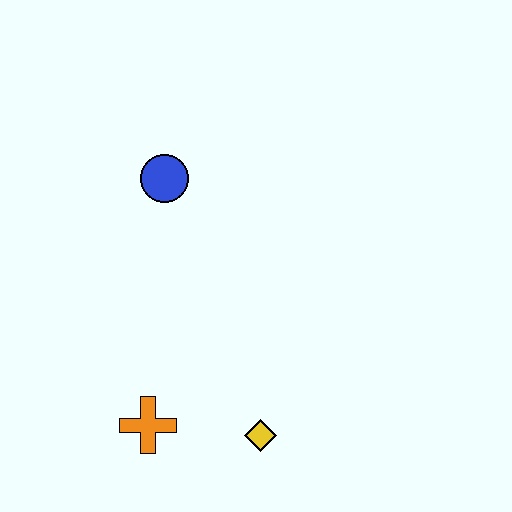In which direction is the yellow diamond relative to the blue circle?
The yellow diamond is below the blue circle.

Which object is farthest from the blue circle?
The yellow diamond is farthest from the blue circle.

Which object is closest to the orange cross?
The yellow diamond is closest to the orange cross.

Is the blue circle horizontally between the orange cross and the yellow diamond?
Yes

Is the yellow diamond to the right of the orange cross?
Yes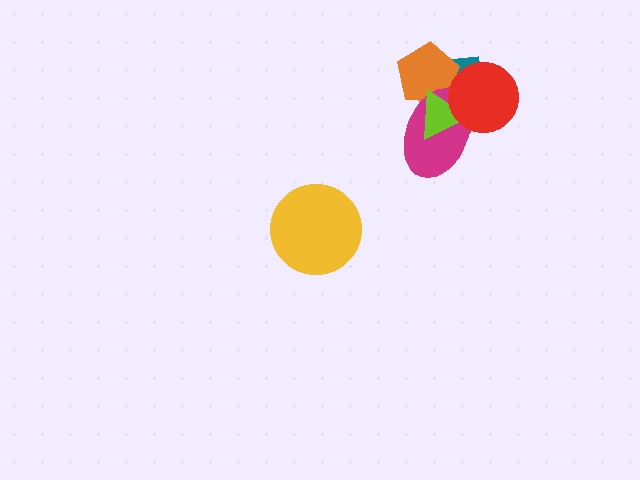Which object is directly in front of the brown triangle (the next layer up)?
The teal rectangle is directly in front of the brown triangle.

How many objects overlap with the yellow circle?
0 objects overlap with the yellow circle.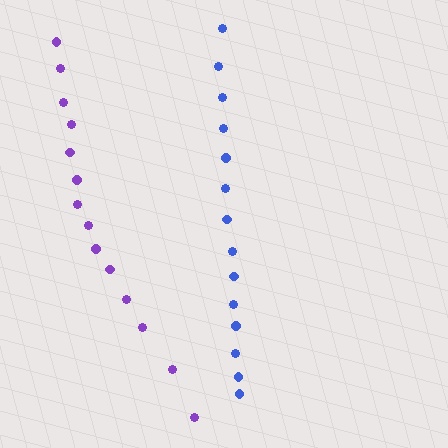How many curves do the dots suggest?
There are 2 distinct paths.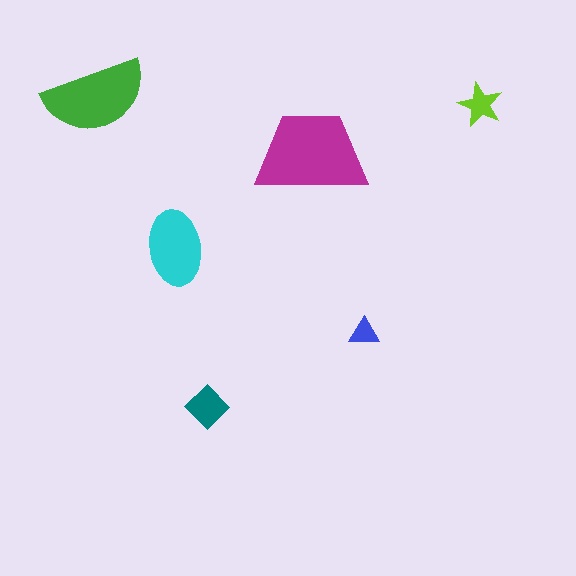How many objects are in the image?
There are 6 objects in the image.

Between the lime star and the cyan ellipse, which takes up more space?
The cyan ellipse.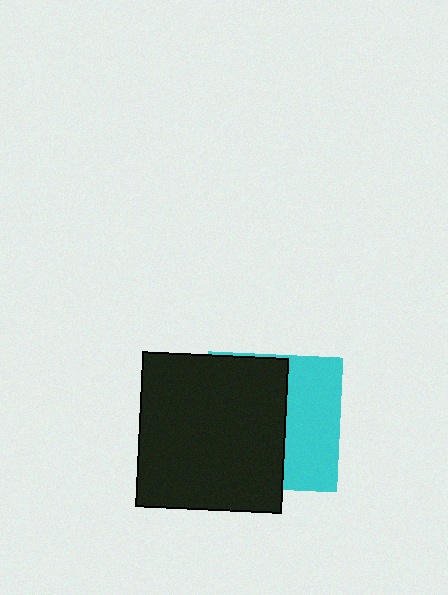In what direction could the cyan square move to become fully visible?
The cyan square could move right. That would shift it out from behind the black rectangle entirely.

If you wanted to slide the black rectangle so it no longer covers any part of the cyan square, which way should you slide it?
Slide it left — that is the most direct way to separate the two shapes.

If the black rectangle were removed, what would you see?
You would see the complete cyan square.